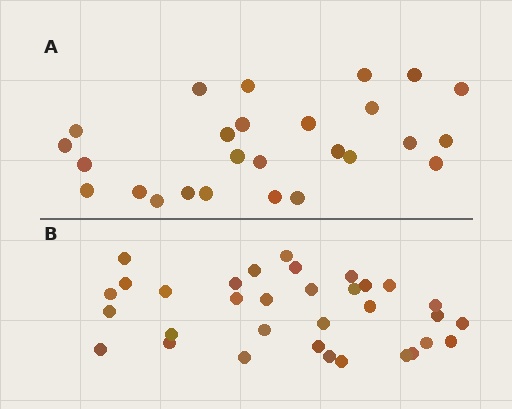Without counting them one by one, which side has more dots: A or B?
Region B (the bottom region) has more dots.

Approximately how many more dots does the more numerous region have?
Region B has roughly 8 or so more dots than region A.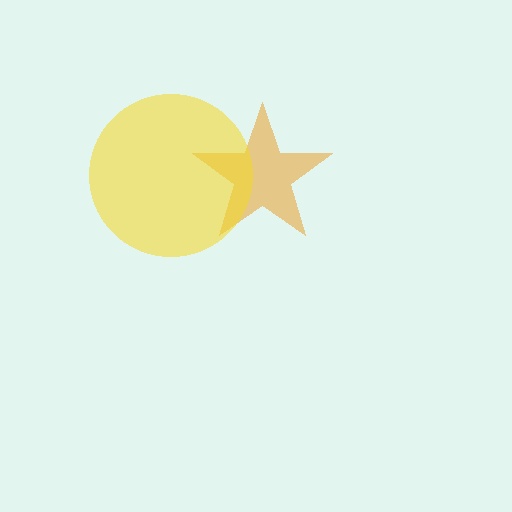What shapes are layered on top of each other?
The layered shapes are: an orange star, a yellow circle.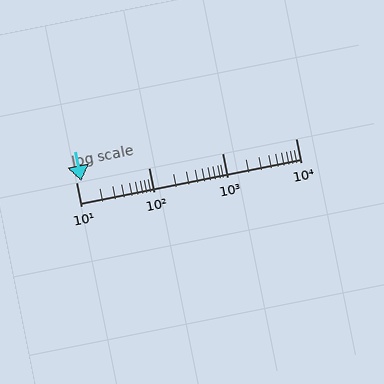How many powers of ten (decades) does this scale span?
The scale spans 3 decades, from 10 to 10000.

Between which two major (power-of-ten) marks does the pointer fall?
The pointer is between 10 and 100.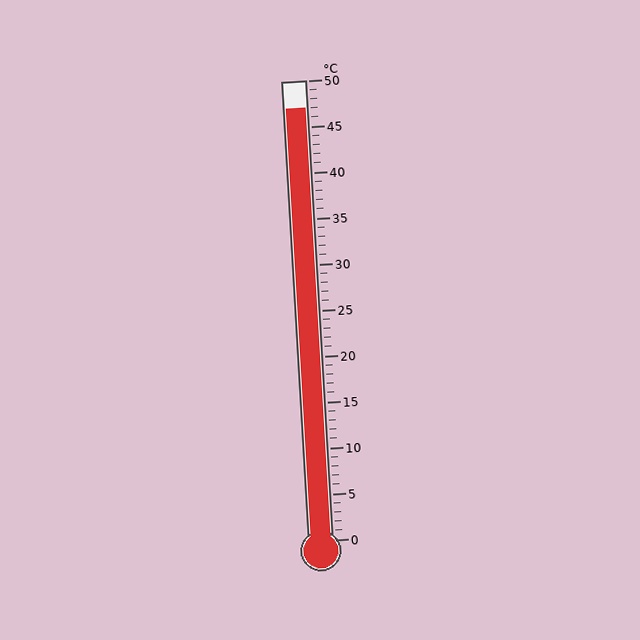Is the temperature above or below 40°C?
The temperature is above 40°C.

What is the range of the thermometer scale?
The thermometer scale ranges from 0°C to 50°C.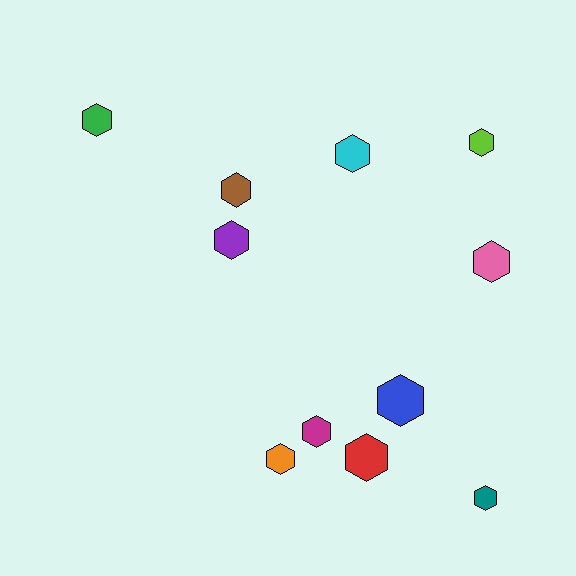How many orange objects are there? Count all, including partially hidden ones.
There is 1 orange object.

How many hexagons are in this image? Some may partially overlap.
There are 11 hexagons.